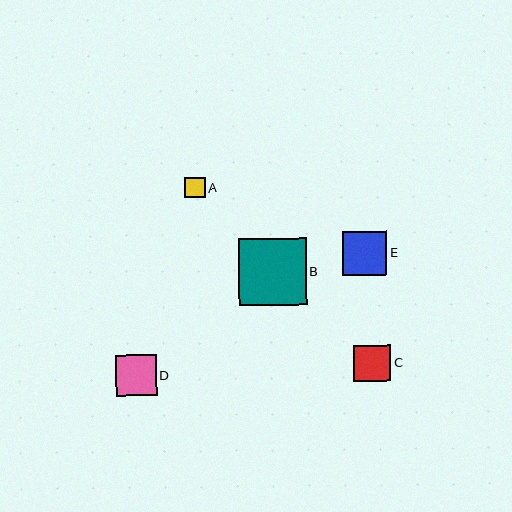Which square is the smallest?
Square A is the smallest with a size of approximately 21 pixels.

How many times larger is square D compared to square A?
Square D is approximately 2.0 times the size of square A.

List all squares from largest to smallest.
From largest to smallest: B, E, D, C, A.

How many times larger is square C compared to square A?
Square C is approximately 1.8 times the size of square A.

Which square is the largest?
Square B is the largest with a size of approximately 67 pixels.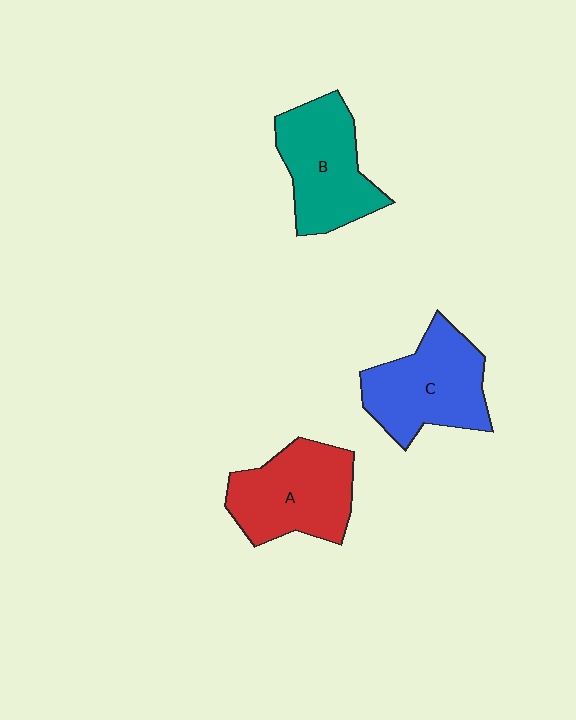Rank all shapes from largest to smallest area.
From largest to smallest: C (blue), A (red), B (teal).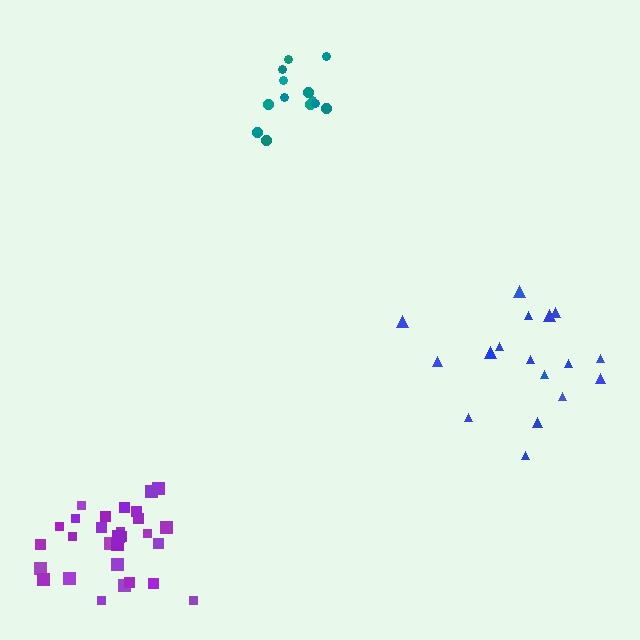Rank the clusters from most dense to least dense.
teal, purple, blue.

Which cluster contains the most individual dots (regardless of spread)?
Purple (29).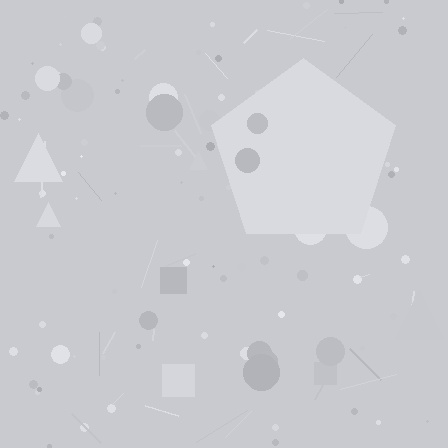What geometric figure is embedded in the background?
A pentagon is embedded in the background.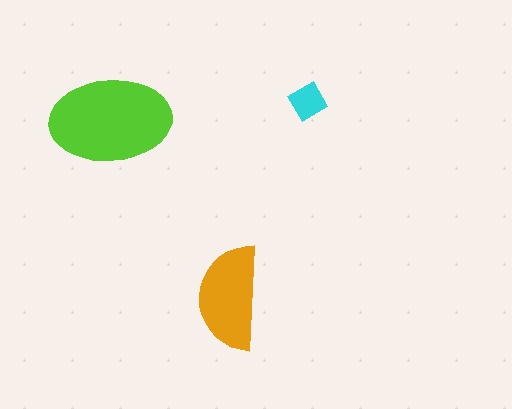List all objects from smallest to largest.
The cyan diamond, the orange semicircle, the lime ellipse.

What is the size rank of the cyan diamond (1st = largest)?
3rd.